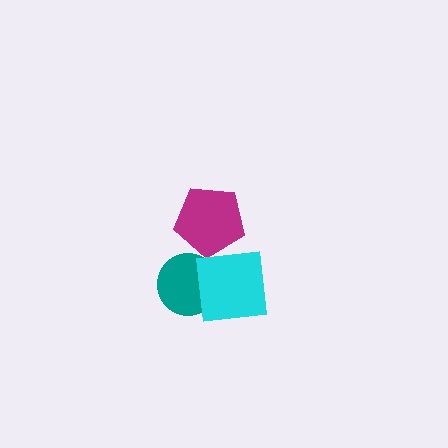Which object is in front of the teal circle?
The cyan square is in front of the teal circle.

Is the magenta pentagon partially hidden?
Yes, it is partially covered by another shape.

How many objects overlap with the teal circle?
1 object overlaps with the teal circle.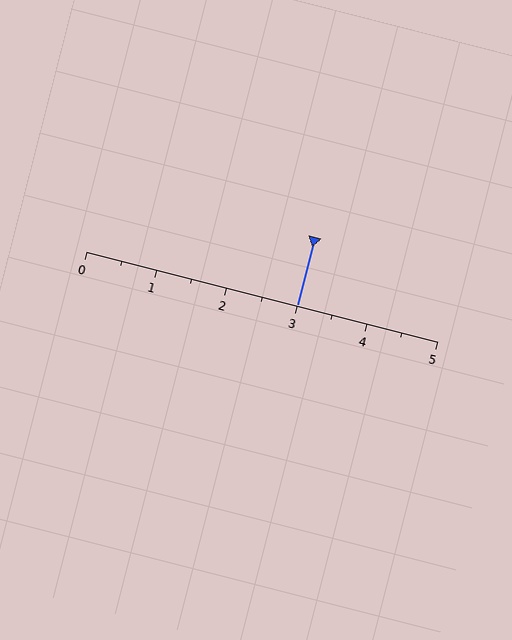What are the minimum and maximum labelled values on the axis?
The axis runs from 0 to 5.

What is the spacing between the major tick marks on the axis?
The major ticks are spaced 1 apart.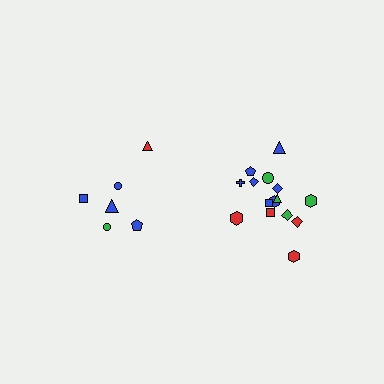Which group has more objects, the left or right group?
The right group.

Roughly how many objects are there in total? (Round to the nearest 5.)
Roughly 20 objects in total.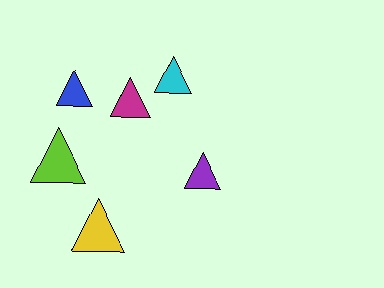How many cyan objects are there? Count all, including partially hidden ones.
There is 1 cyan object.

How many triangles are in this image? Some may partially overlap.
There are 6 triangles.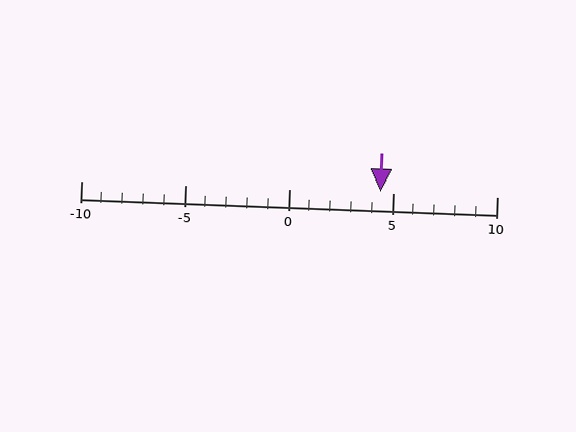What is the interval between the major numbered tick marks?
The major tick marks are spaced 5 units apart.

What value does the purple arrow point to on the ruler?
The purple arrow points to approximately 4.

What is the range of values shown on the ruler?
The ruler shows values from -10 to 10.